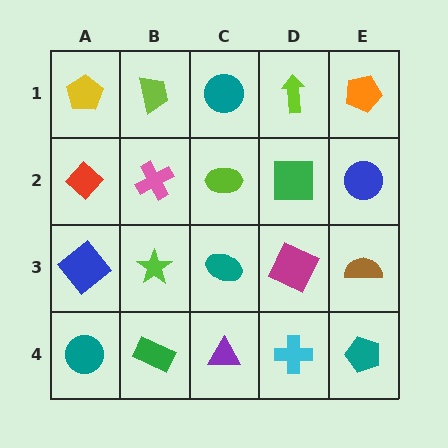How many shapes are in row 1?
5 shapes.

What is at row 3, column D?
A magenta square.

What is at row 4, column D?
A cyan cross.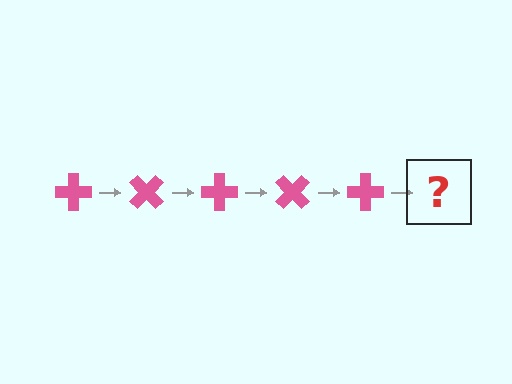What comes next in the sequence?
The next element should be a pink cross rotated 225 degrees.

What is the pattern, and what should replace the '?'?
The pattern is that the cross rotates 45 degrees each step. The '?' should be a pink cross rotated 225 degrees.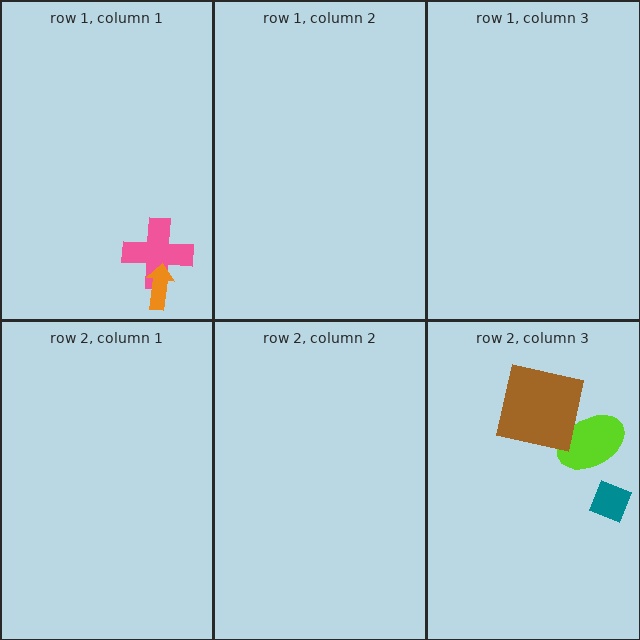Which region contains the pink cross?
The row 1, column 1 region.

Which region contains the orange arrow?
The row 1, column 1 region.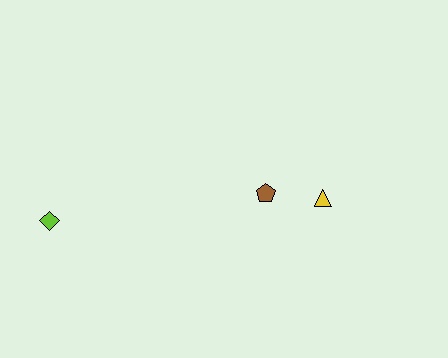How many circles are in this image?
There are no circles.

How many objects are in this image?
There are 3 objects.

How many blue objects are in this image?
There are no blue objects.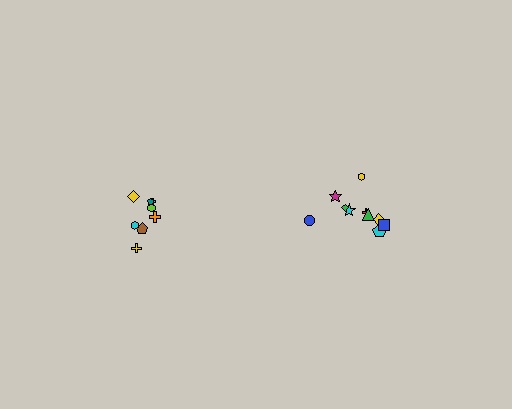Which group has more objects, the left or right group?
The right group.